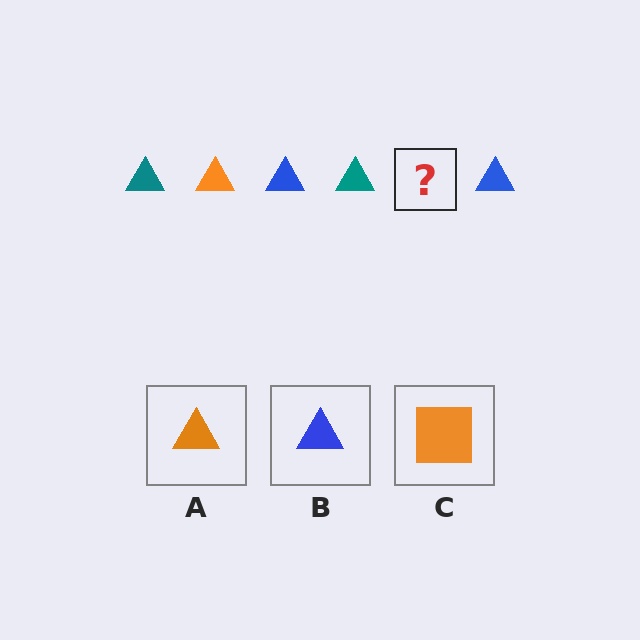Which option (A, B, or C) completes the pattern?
A.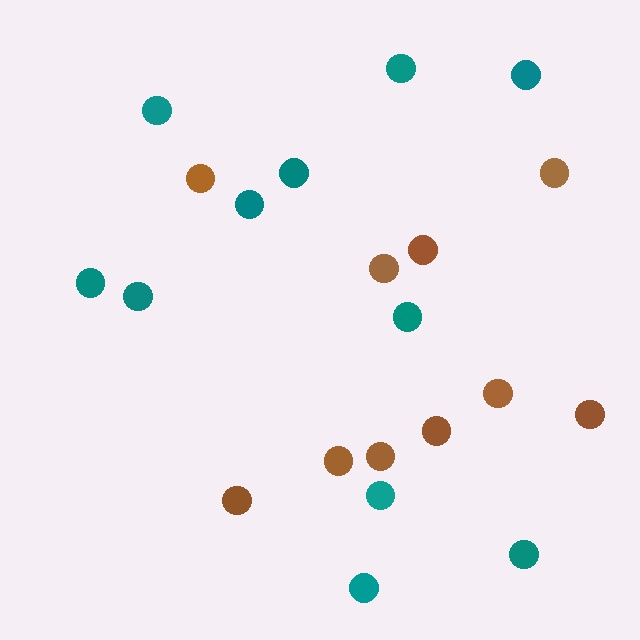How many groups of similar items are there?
There are 2 groups: one group of brown circles (10) and one group of teal circles (11).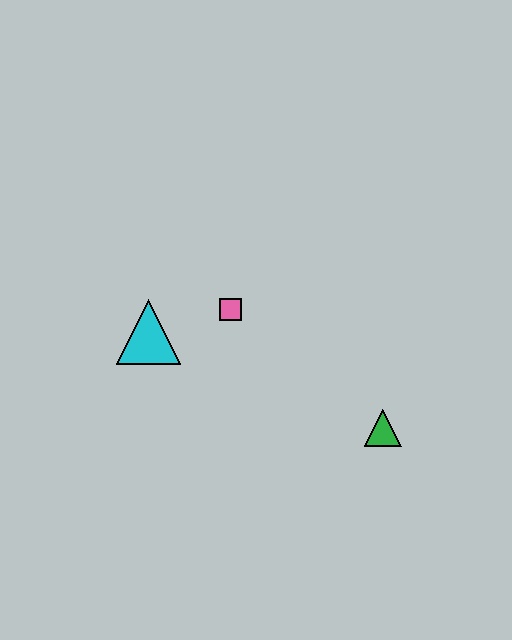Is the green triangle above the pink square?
No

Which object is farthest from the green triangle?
The cyan triangle is farthest from the green triangle.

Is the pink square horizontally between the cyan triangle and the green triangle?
Yes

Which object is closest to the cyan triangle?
The pink square is closest to the cyan triangle.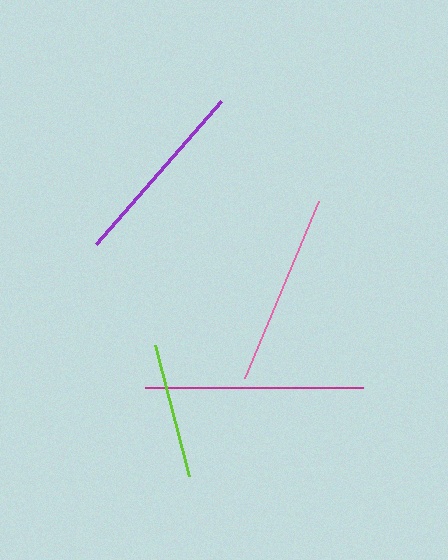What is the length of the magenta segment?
The magenta segment is approximately 217 pixels long.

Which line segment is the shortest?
The lime line is the shortest at approximately 135 pixels.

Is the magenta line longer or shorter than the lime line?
The magenta line is longer than the lime line.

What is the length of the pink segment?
The pink segment is approximately 193 pixels long.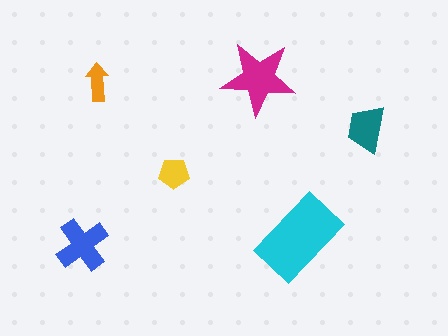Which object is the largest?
The cyan rectangle.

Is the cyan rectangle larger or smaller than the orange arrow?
Larger.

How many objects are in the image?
There are 6 objects in the image.